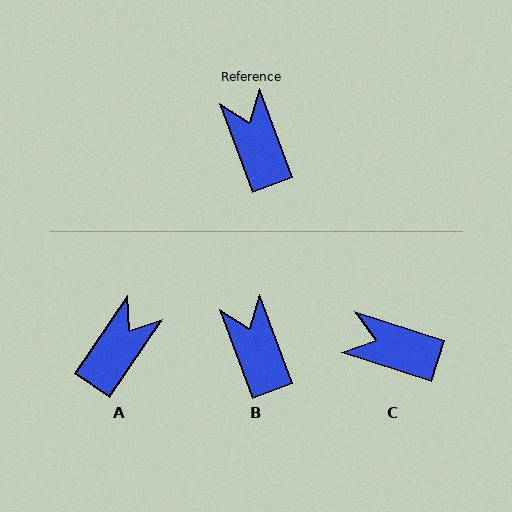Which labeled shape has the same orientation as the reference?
B.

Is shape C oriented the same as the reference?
No, it is off by about 52 degrees.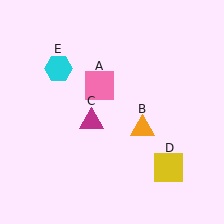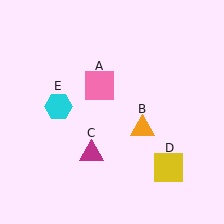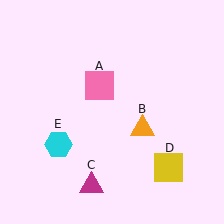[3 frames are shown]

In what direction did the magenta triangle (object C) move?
The magenta triangle (object C) moved down.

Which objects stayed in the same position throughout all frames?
Pink square (object A) and orange triangle (object B) and yellow square (object D) remained stationary.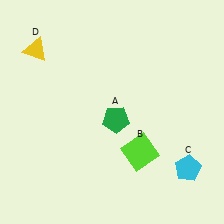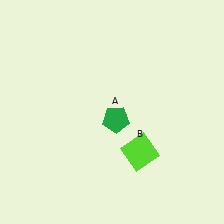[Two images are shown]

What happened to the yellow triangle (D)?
The yellow triangle (D) was removed in Image 2. It was in the top-left area of Image 1.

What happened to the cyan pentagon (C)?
The cyan pentagon (C) was removed in Image 2. It was in the bottom-right area of Image 1.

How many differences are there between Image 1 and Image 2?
There are 2 differences between the two images.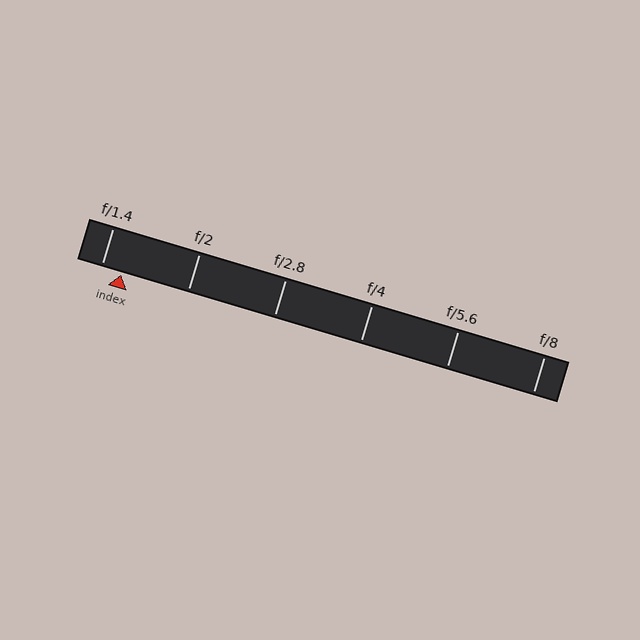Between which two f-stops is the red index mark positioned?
The index mark is between f/1.4 and f/2.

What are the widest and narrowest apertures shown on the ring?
The widest aperture shown is f/1.4 and the narrowest is f/8.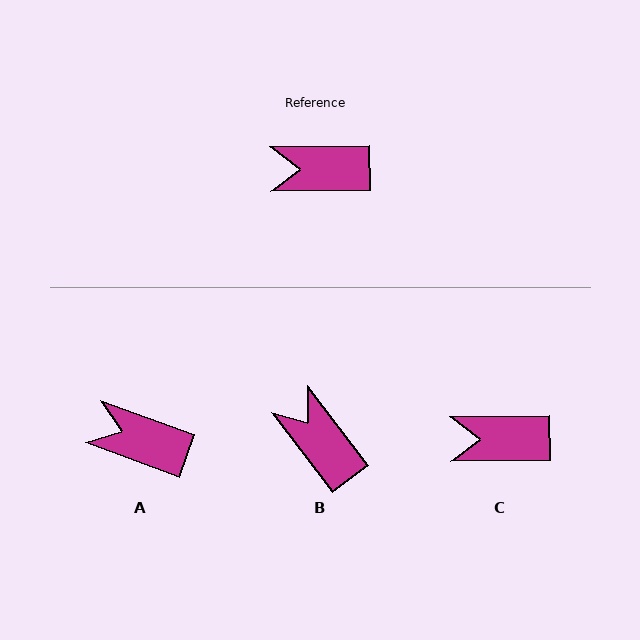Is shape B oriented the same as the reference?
No, it is off by about 53 degrees.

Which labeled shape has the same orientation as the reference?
C.